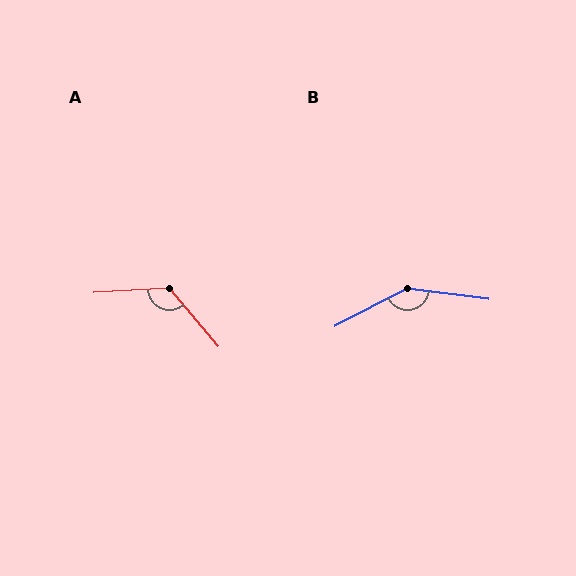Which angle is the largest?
B, at approximately 146 degrees.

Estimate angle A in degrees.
Approximately 127 degrees.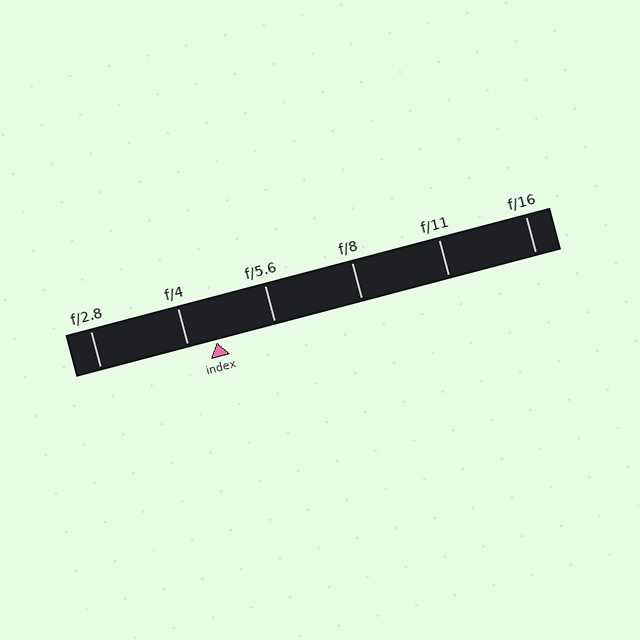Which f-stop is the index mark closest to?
The index mark is closest to f/4.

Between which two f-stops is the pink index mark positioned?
The index mark is between f/4 and f/5.6.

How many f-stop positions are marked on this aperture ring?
There are 6 f-stop positions marked.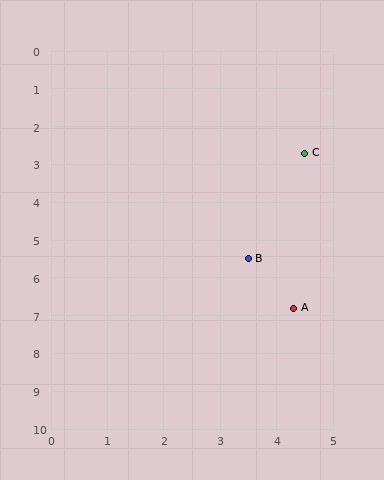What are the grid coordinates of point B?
Point B is at approximately (3.5, 5.5).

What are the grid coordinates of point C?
Point C is at approximately (4.5, 2.7).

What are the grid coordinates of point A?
Point A is at approximately (4.3, 6.8).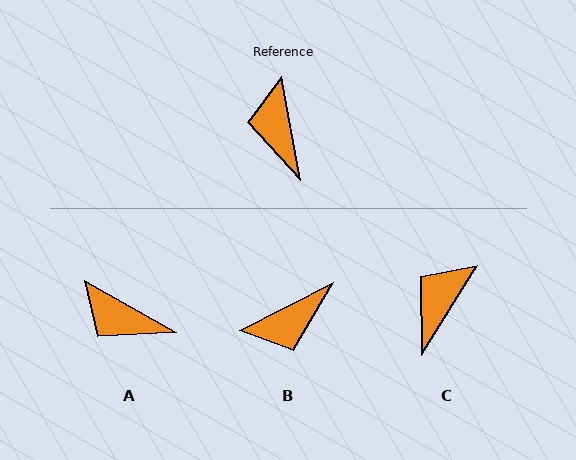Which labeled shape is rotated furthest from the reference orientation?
B, about 107 degrees away.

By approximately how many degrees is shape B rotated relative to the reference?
Approximately 107 degrees counter-clockwise.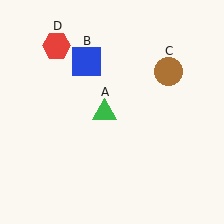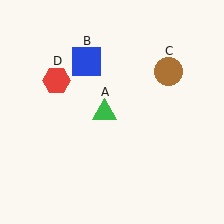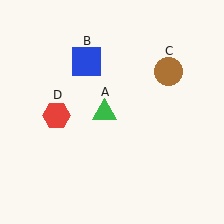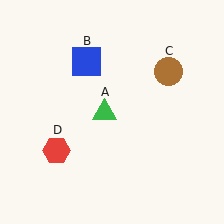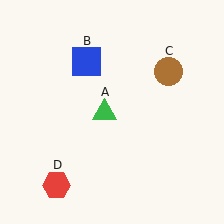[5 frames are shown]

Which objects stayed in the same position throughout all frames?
Green triangle (object A) and blue square (object B) and brown circle (object C) remained stationary.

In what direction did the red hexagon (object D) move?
The red hexagon (object D) moved down.